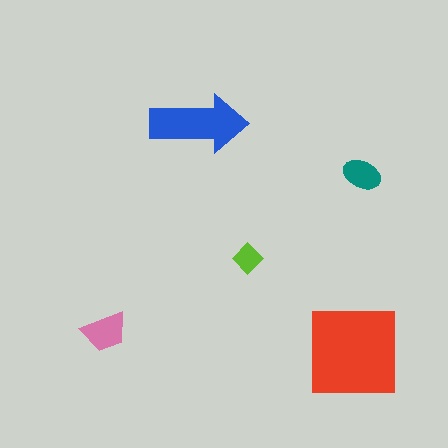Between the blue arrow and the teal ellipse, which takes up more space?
The blue arrow.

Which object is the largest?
The red square.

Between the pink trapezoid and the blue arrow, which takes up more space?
The blue arrow.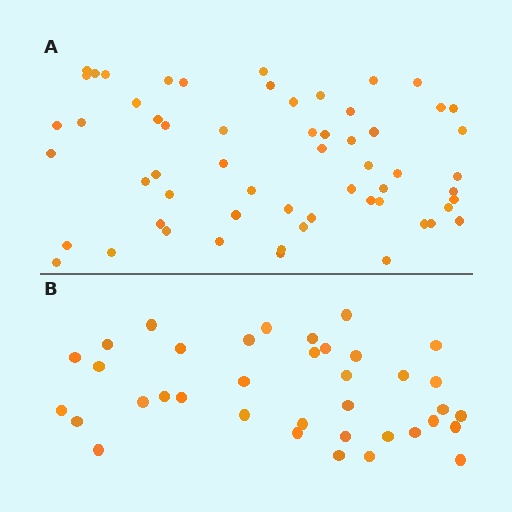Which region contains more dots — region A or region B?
Region A (the top region) has more dots.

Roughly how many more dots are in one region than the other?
Region A has approximately 20 more dots than region B.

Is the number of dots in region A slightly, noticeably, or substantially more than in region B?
Region A has substantially more. The ratio is roughly 1.6 to 1.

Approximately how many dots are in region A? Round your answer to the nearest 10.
About 60 dots. (The exact count is 59, which rounds to 60.)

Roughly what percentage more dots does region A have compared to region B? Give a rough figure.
About 60% more.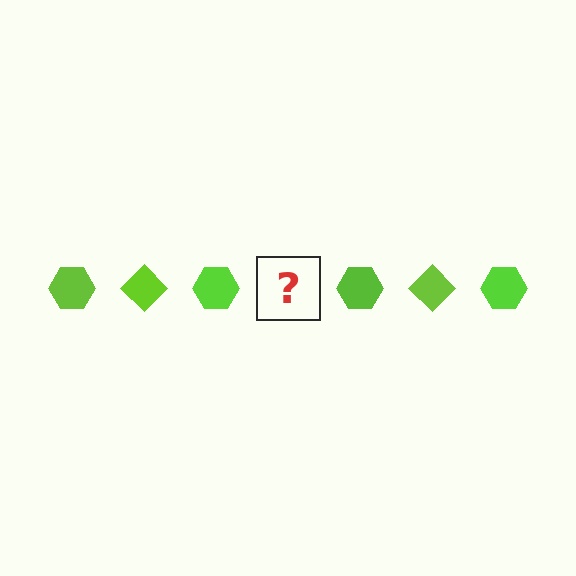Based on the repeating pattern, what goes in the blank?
The blank should be a lime diamond.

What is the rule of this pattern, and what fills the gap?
The rule is that the pattern cycles through hexagon, diamond shapes in lime. The gap should be filled with a lime diamond.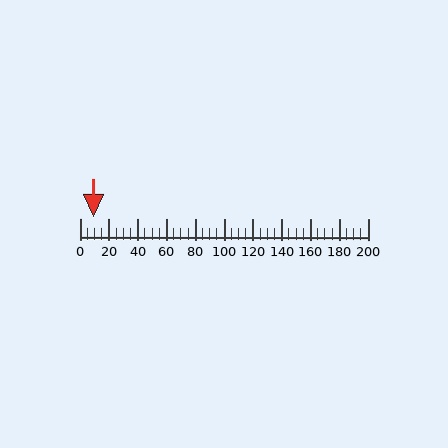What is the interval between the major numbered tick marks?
The major tick marks are spaced 20 units apart.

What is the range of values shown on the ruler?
The ruler shows values from 0 to 200.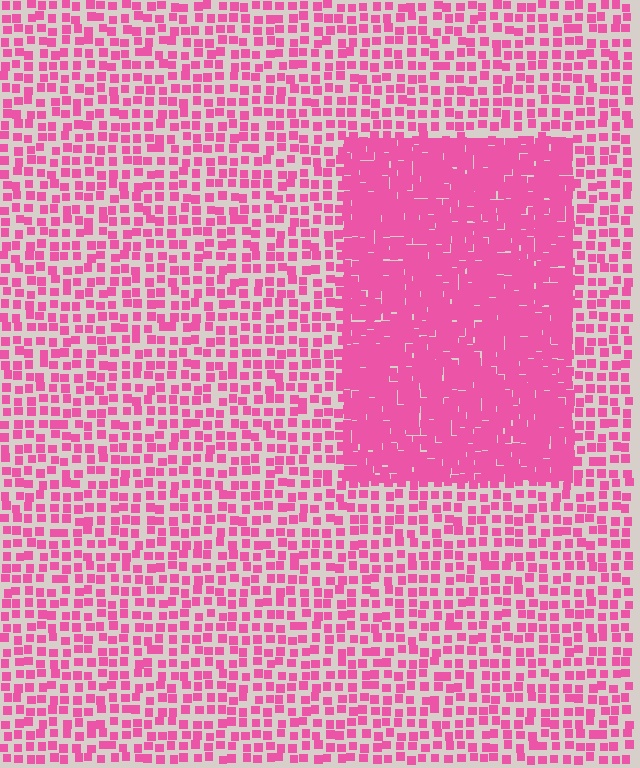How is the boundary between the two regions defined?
The boundary is defined by a change in element density (approximately 2.4x ratio). All elements are the same color, size, and shape.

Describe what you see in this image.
The image contains small pink elements arranged at two different densities. A rectangle-shaped region is visible where the elements are more densely packed than the surrounding area.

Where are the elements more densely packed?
The elements are more densely packed inside the rectangle boundary.